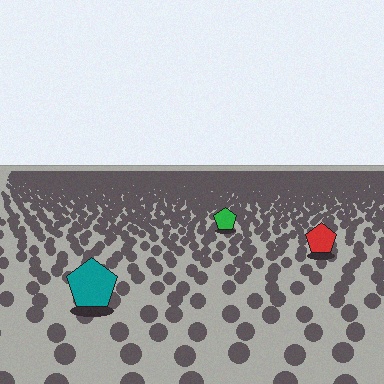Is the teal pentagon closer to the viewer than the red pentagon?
Yes. The teal pentagon is closer — you can tell from the texture gradient: the ground texture is coarser near it.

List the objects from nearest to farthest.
From nearest to farthest: the teal pentagon, the red pentagon, the green pentagon.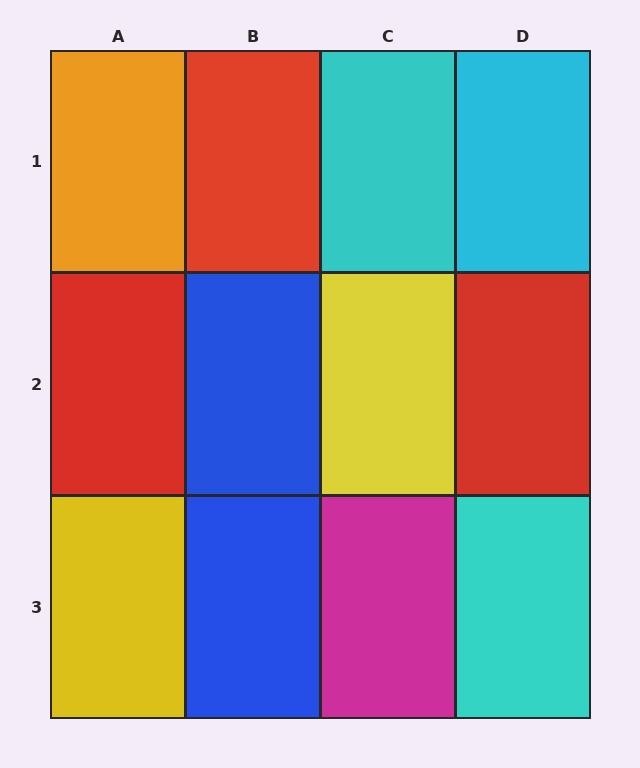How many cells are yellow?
2 cells are yellow.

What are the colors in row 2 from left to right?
Red, blue, yellow, red.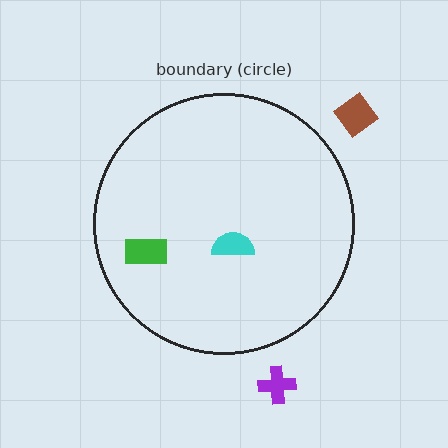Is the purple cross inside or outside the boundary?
Outside.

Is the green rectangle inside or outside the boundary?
Inside.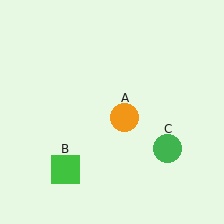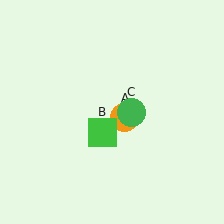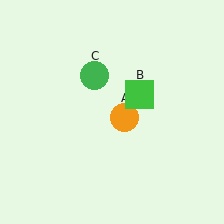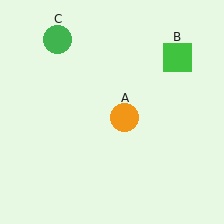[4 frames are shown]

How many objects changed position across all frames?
2 objects changed position: green square (object B), green circle (object C).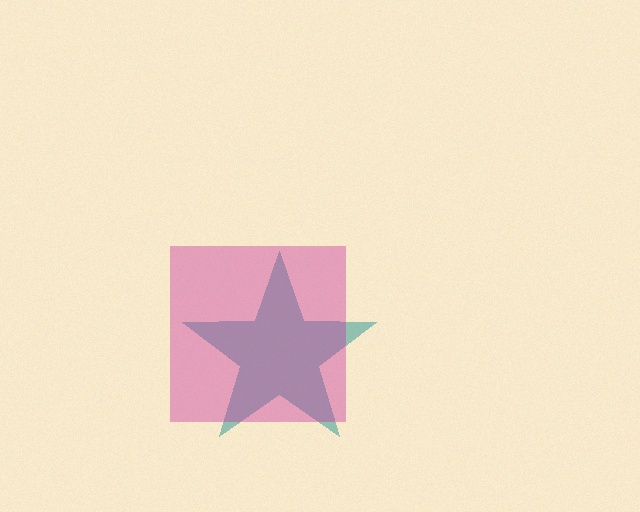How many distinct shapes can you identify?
There are 2 distinct shapes: a teal star, a magenta square.